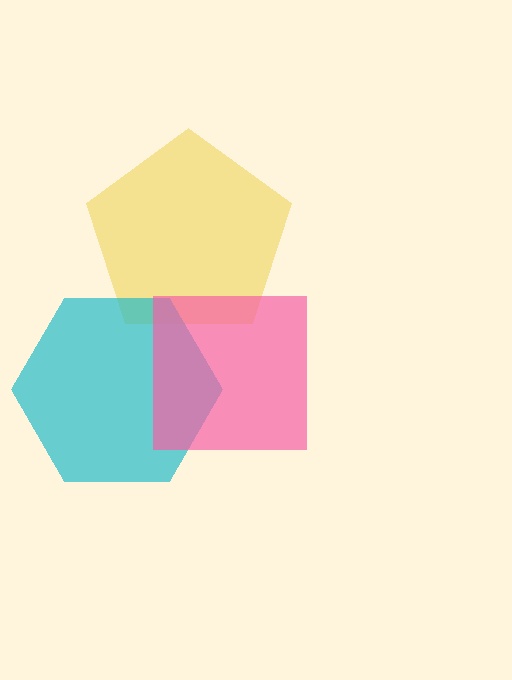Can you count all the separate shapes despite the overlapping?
Yes, there are 3 separate shapes.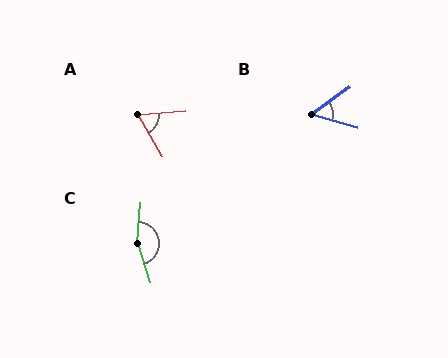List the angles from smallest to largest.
B (51°), A (64°), C (158°).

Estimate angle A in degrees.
Approximately 64 degrees.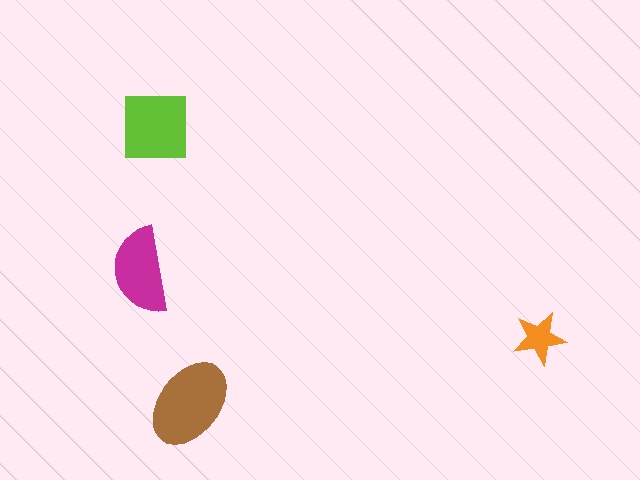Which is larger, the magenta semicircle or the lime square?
The lime square.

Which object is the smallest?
The orange star.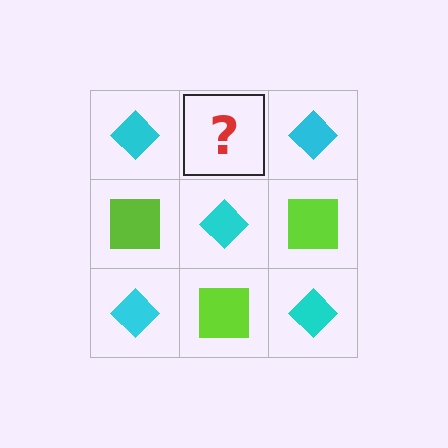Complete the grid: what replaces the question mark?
The question mark should be replaced with a lime square.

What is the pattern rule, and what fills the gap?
The rule is that it alternates cyan diamond and lime square in a checkerboard pattern. The gap should be filled with a lime square.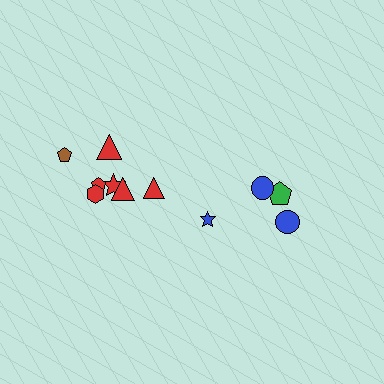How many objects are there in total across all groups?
There are 11 objects.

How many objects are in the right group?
There are 4 objects.